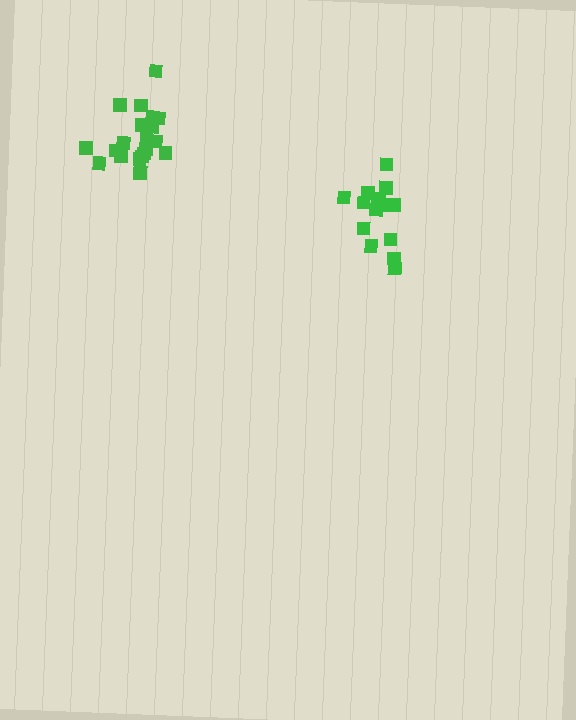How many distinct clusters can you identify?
There are 2 distinct clusters.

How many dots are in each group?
Group 1: 20 dots, Group 2: 14 dots (34 total).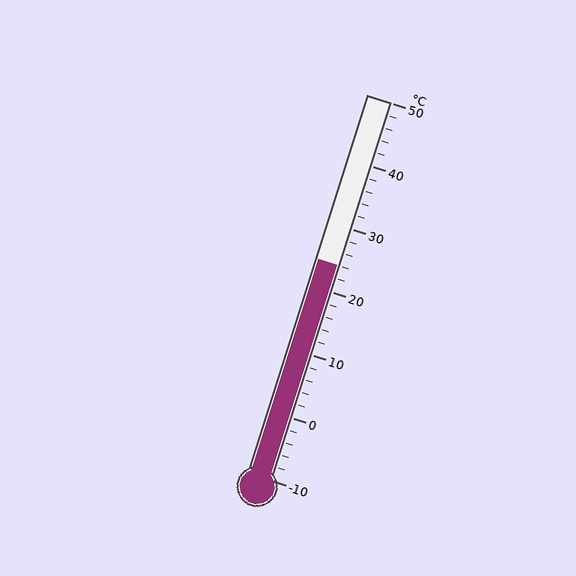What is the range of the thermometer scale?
The thermometer scale ranges from -10°C to 50°C.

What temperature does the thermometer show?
The thermometer shows approximately 24°C.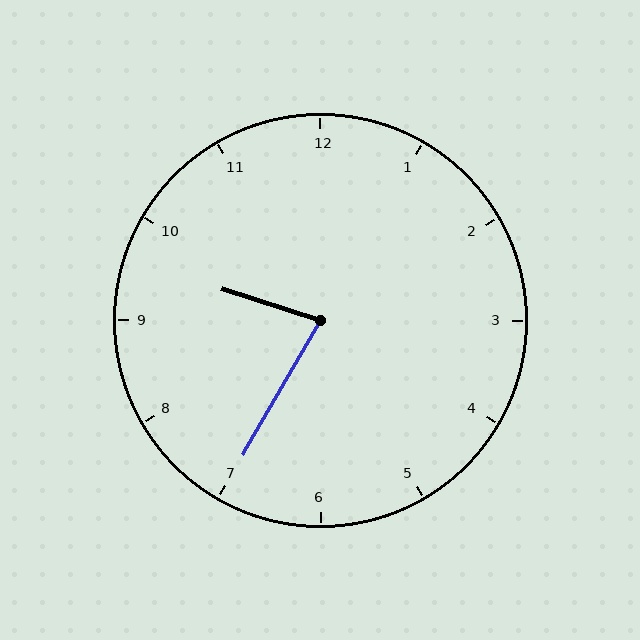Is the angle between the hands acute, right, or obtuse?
It is acute.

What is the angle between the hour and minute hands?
Approximately 78 degrees.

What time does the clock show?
9:35.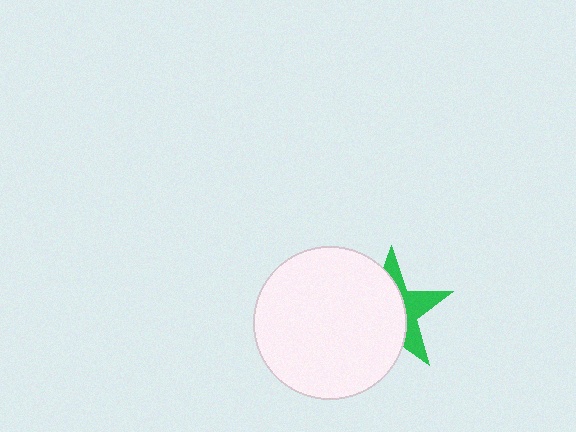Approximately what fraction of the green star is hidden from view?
Roughly 63% of the green star is hidden behind the white circle.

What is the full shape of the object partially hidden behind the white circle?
The partially hidden object is a green star.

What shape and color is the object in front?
The object in front is a white circle.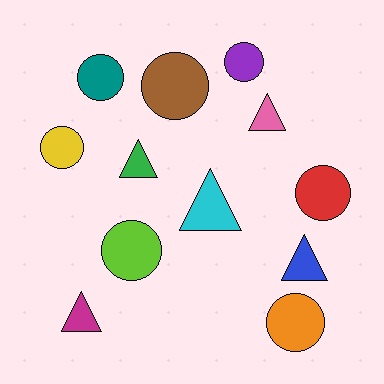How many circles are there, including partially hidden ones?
There are 7 circles.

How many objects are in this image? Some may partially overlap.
There are 12 objects.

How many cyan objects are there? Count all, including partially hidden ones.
There is 1 cyan object.